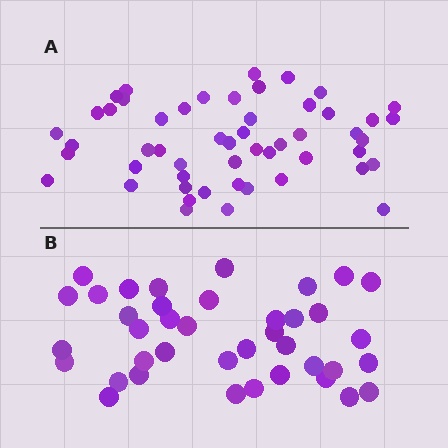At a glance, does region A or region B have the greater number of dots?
Region A (the top region) has more dots.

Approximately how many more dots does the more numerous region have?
Region A has approximately 15 more dots than region B.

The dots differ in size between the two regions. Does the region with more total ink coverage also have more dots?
No. Region B has more total ink coverage because its dots are larger, but region A actually contains more individual dots. Total area can be misleading — the number of items is what matters here.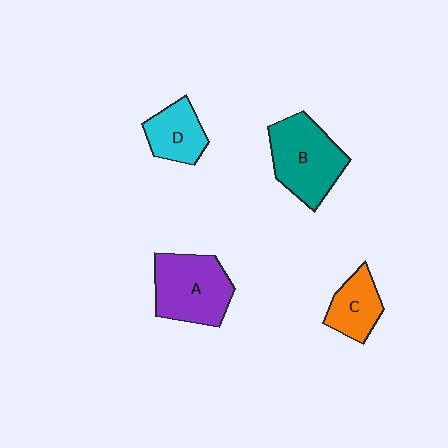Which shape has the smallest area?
Shape C (orange).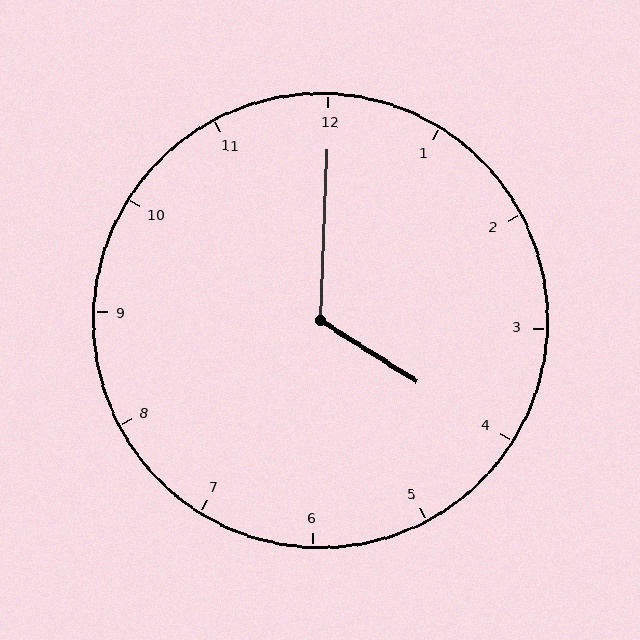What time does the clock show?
4:00.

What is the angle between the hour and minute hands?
Approximately 120 degrees.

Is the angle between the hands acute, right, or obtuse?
It is obtuse.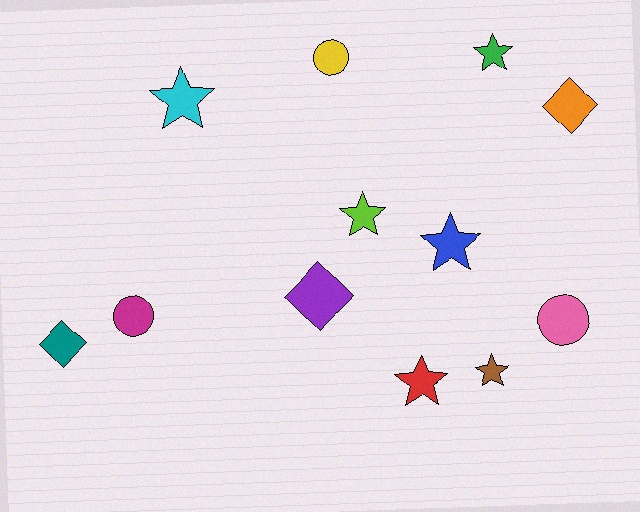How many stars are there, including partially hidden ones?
There are 6 stars.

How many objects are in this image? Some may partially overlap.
There are 12 objects.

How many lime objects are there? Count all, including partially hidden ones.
There is 1 lime object.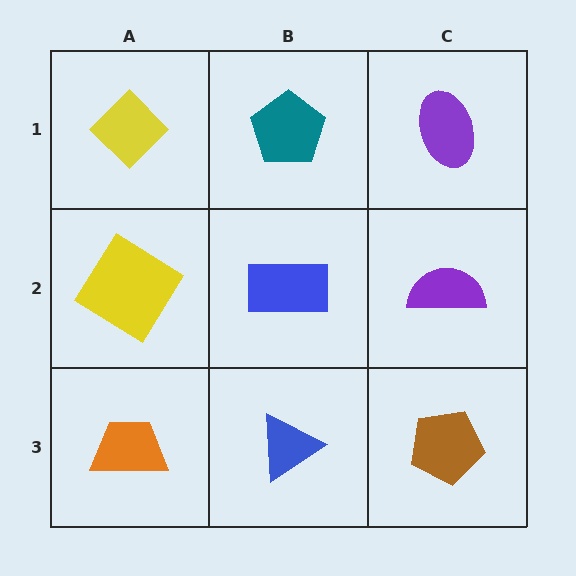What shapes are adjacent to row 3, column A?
A yellow diamond (row 2, column A), a blue triangle (row 3, column B).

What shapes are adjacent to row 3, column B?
A blue rectangle (row 2, column B), an orange trapezoid (row 3, column A), a brown pentagon (row 3, column C).